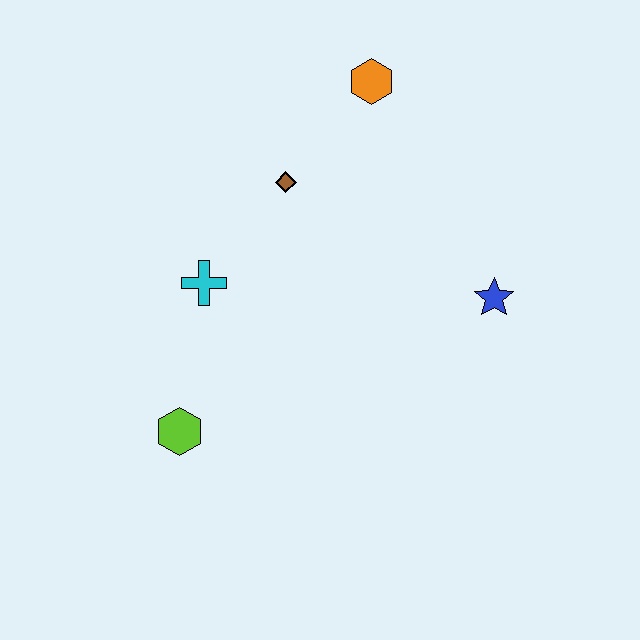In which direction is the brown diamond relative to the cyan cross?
The brown diamond is above the cyan cross.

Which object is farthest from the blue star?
The lime hexagon is farthest from the blue star.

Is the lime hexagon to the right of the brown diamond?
No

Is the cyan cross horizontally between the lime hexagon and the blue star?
Yes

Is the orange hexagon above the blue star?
Yes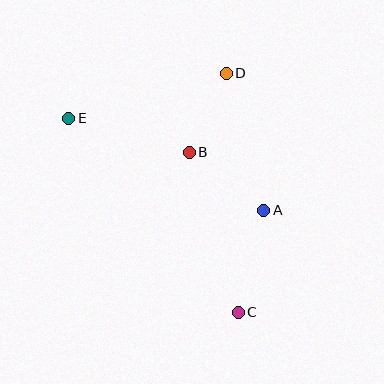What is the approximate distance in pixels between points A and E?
The distance between A and E is approximately 216 pixels.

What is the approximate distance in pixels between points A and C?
The distance between A and C is approximately 105 pixels.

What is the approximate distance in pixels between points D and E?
The distance between D and E is approximately 164 pixels.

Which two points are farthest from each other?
Points C and E are farthest from each other.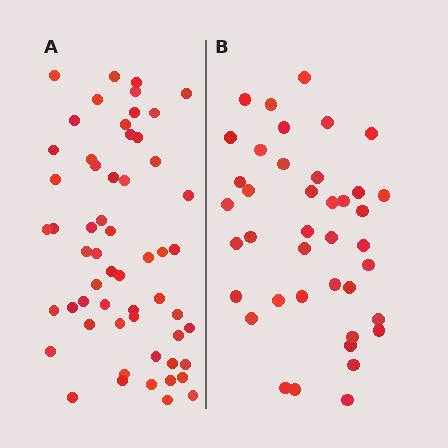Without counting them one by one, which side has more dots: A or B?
Region A (the left region) has more dots.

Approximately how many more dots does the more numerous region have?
Region A has approximately 15 more dots than region B.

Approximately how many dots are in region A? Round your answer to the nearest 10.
About 60 dots. (The exact count is 57, which rounds to 60.)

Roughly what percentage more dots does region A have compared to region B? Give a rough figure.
About 40% more.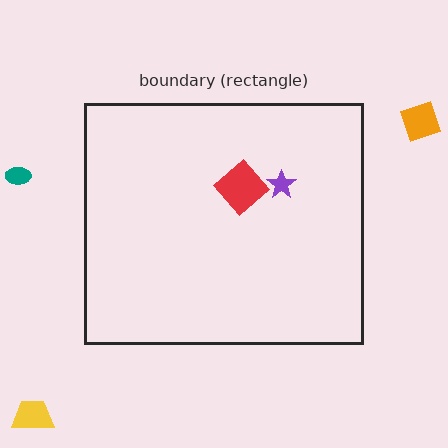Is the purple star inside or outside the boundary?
Inside.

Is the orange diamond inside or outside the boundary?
Outside.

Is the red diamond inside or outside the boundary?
Inside.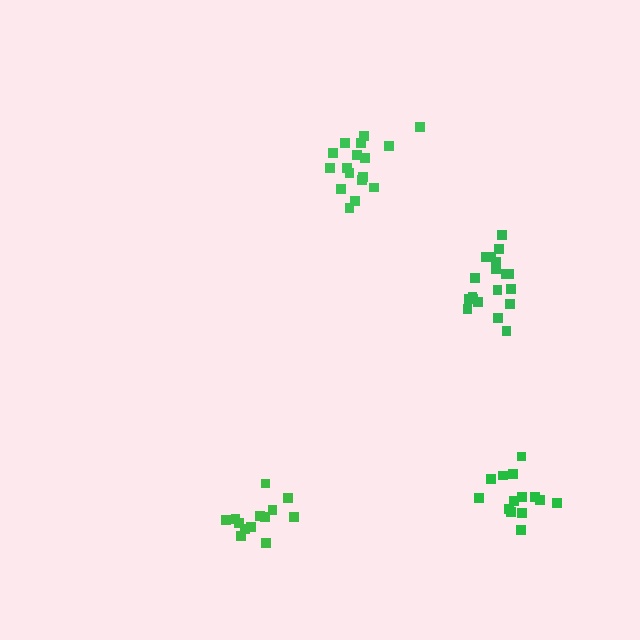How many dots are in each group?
Group 1: 13 dots, Group 2: 19 dots, Group 3: 17 dots, Group 4: 14 dots (63 total).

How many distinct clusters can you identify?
There are 4 distinct clusters.